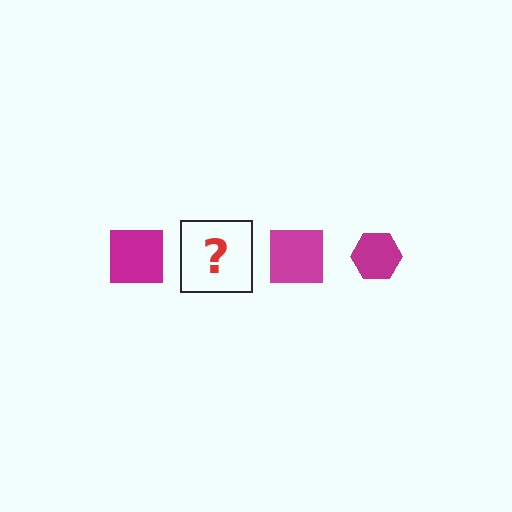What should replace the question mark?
The question mark should be replaced with a magenta hexagon.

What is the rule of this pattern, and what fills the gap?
The rule is that the pattern cycles through square, hexagon shapes in magenta. The gap should be filled with a magenta hexagon.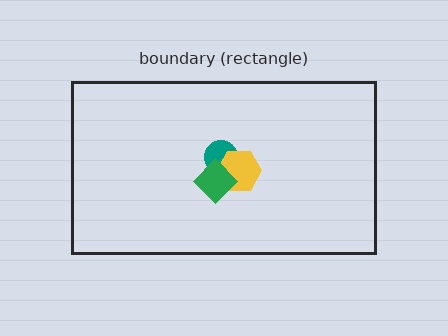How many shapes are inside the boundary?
4 inside, 0 outside.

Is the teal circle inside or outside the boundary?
Inside.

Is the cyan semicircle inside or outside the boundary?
Inside.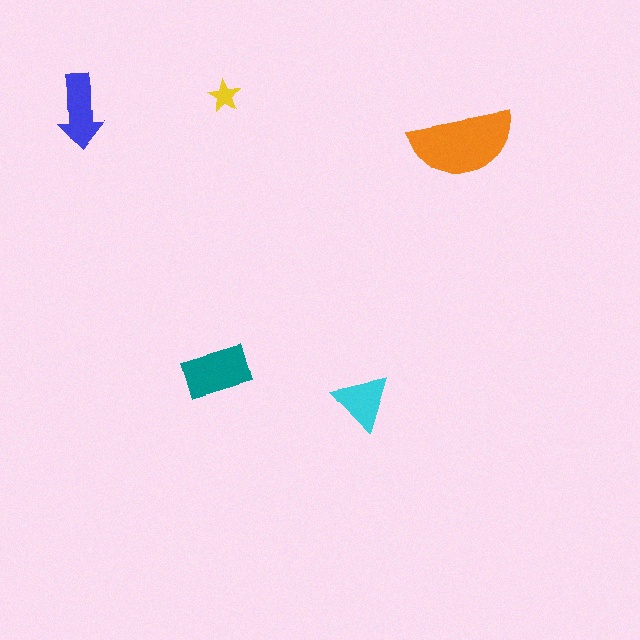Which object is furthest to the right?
The orange semicircle is rightmost.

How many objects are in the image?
There are 5 objects in the image.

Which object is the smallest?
The yellow star.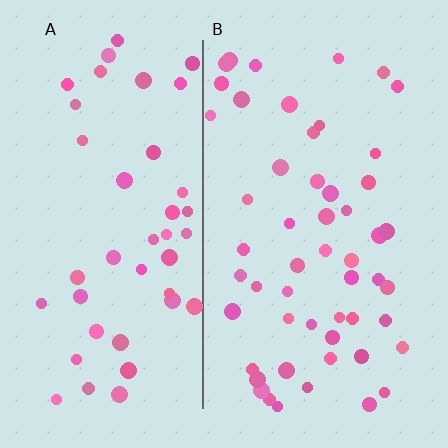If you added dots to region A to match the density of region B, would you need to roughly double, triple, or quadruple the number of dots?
Approximately double.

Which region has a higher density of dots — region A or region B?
B (the right).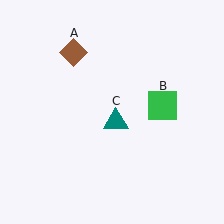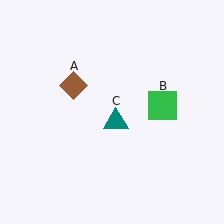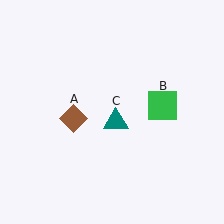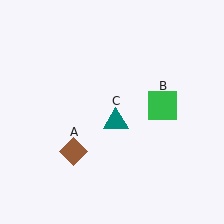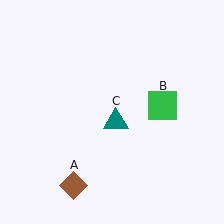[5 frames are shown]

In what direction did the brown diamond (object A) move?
The brown diamond (object A) moved down.